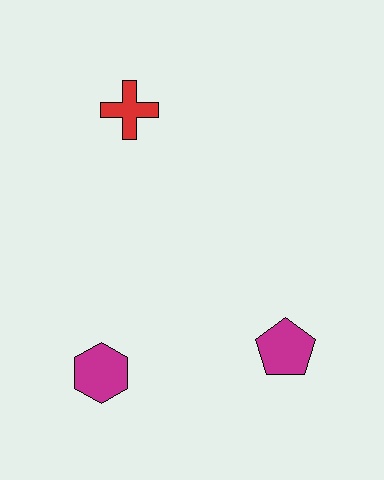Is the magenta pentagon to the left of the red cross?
No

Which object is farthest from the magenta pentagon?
The red cross is farthest from the magenta pentagon.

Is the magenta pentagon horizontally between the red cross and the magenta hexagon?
No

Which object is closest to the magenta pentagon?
The magenta hexagon is closest to the magenta pentagon.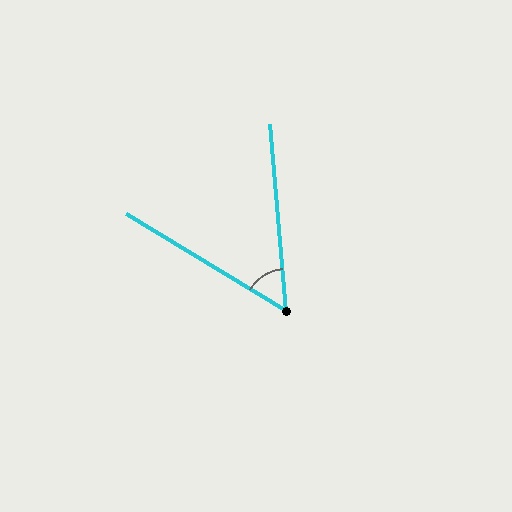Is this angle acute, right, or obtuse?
It is acute.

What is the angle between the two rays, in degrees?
Approximately 54 degrees.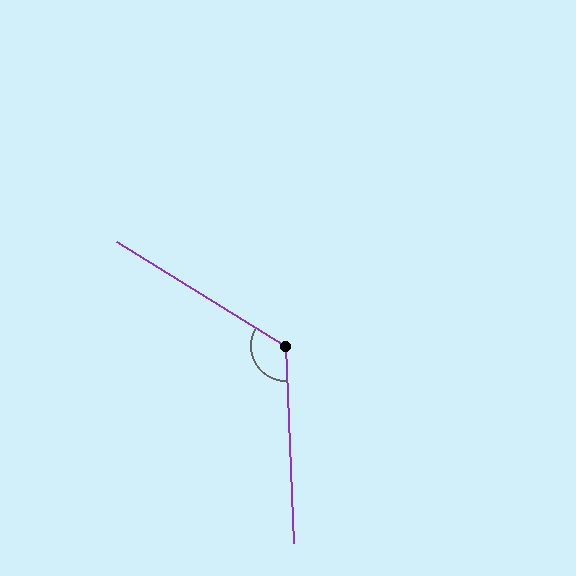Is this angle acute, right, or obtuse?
It is obtuse.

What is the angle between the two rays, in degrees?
Approximately 124 degrees.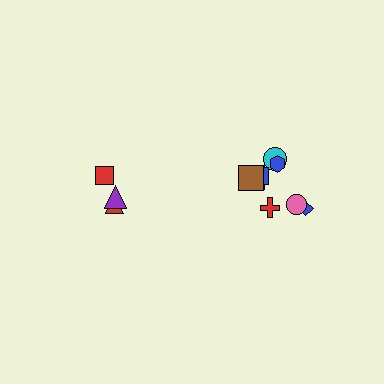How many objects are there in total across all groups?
There are 11 objects.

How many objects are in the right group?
There are 8 objects.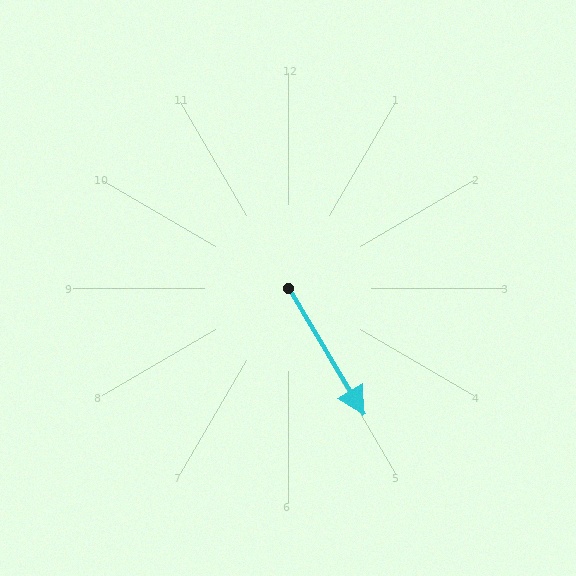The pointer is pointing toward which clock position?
Roughly 5 o'clock.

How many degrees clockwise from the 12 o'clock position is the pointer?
Approximately 149 degrees.